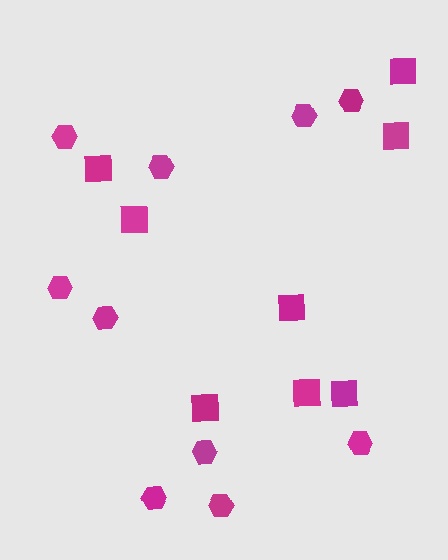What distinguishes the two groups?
There are 2 groups: one group of hexagons (10) and one group of squares (8).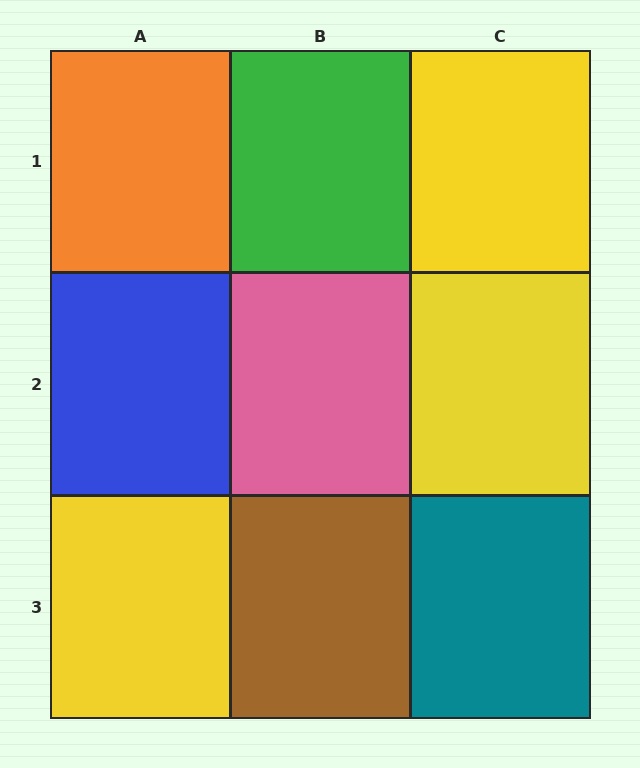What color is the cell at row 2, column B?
Pink.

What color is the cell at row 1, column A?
Orange.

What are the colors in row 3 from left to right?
Yellow, brown, teal.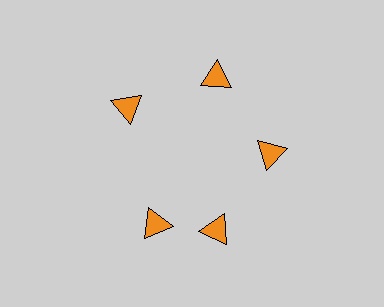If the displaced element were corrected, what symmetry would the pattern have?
It would have 5-fold rotational symmetry — the pattern would map onto itself every 72 degrees.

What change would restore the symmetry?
The symmetry would be restored by rotating it back into even spacing with its neighbors so that all 5 triangles sit at equal angles and equal distance from the center.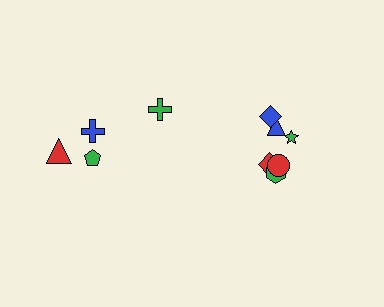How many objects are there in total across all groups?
There are 10 objects.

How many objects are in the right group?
There are 6 objects.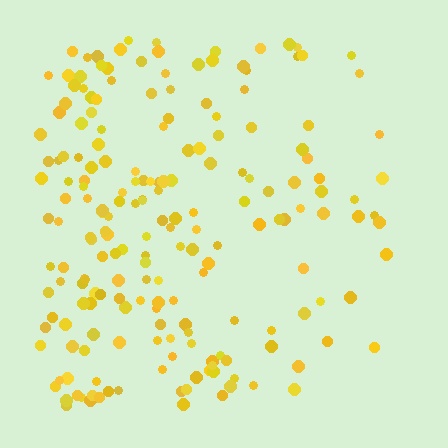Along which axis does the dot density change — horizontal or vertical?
Horizontal.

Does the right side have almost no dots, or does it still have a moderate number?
Still a moderate number, just noticeably fewer than the left.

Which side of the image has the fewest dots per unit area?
The right.